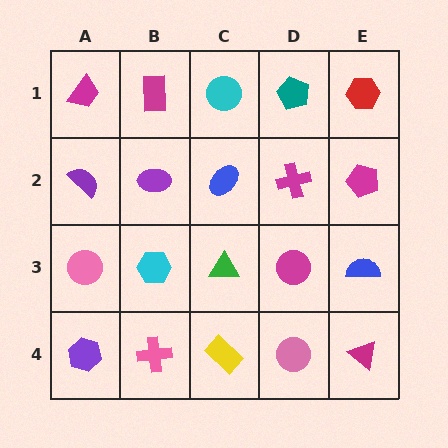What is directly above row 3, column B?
A purple ellipse.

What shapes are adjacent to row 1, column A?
A purple semicircle (row 2, column A), a magenta rectangle (row 1, column B).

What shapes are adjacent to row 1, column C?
A blue ellipse (row 2, column C), a magenta rectangle (row 1, column B), a teal pentagon (row 1, column D).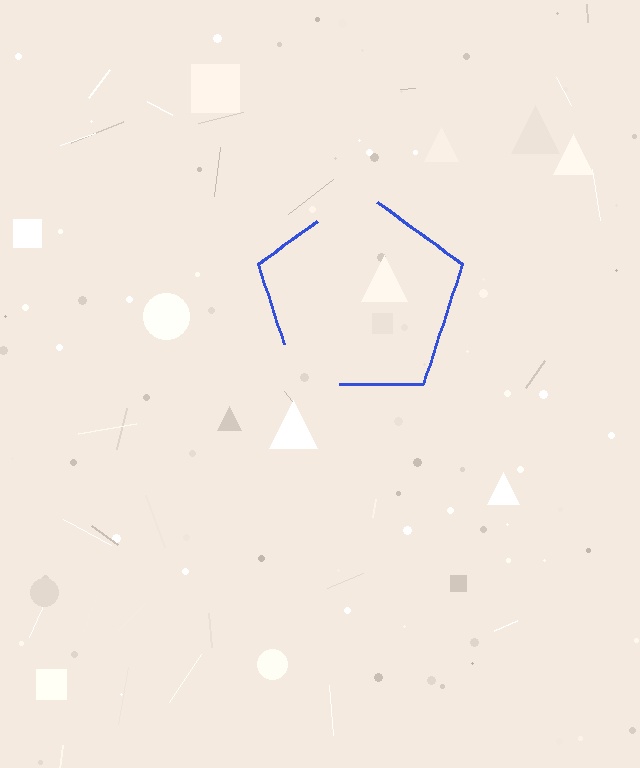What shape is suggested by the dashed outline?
The dashed outline suggests a pentagon.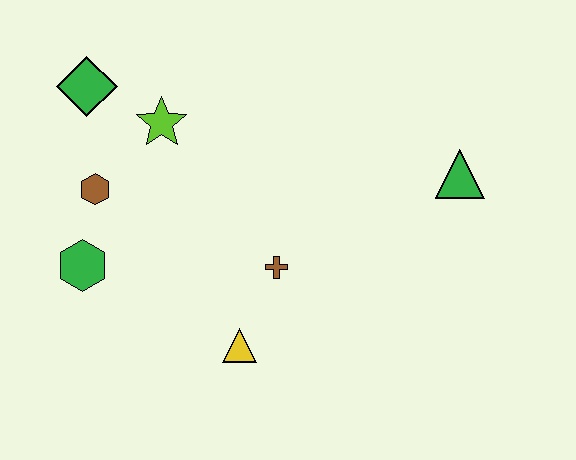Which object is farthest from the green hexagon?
The green triangle is farthest from the green hexagon.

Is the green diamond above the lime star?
Yes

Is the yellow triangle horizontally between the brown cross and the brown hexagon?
Yes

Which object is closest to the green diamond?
The lime star is closest to the green diamond.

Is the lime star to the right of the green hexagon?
Yes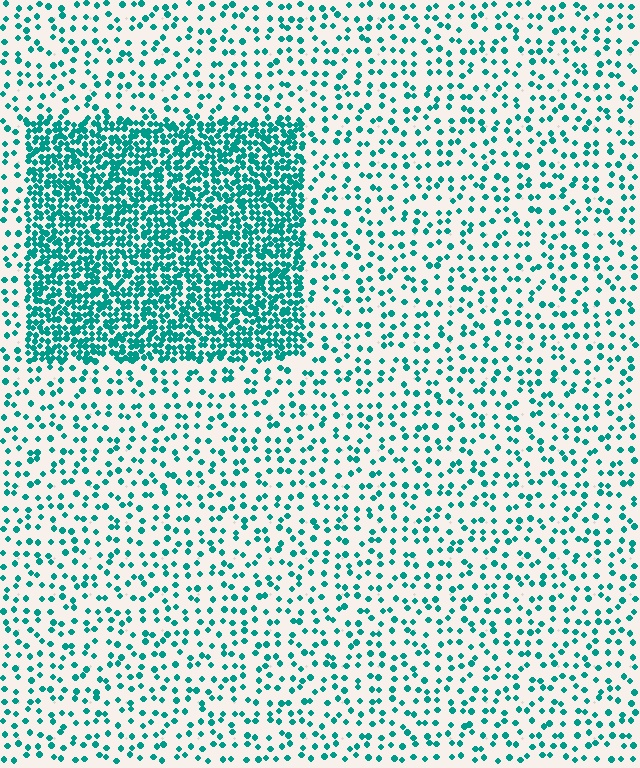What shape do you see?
I see a rectangle.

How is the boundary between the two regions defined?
The boundary is defined by a change in element density (approximately 3.2x ratio). All elements are the same color, size, and shape.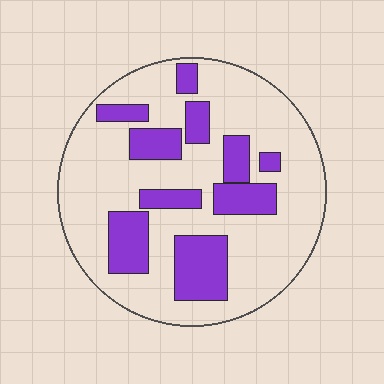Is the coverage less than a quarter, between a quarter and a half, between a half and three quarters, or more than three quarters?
Between a quarter and a half.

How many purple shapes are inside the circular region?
10.